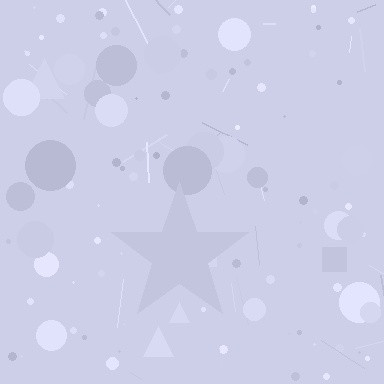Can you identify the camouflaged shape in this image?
The camouflaged shape is a star.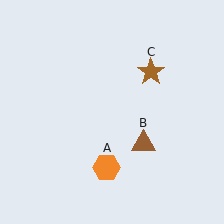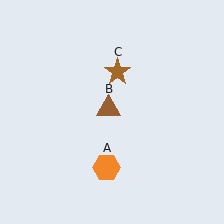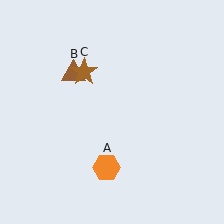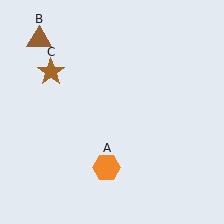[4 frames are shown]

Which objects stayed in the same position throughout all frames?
Orange hexagon (object A) remained stationary.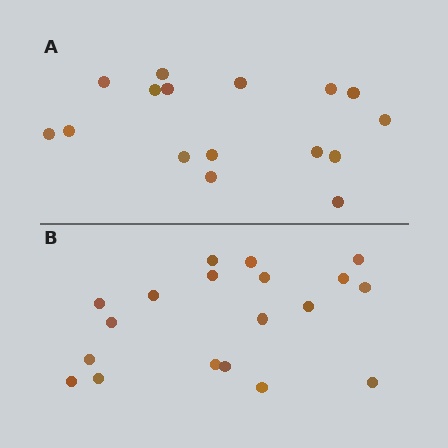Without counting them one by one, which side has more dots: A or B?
Region B (the bottom region) has more dots.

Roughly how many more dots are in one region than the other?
Region B has just a few more — roughly 2 or 3 more dots than region A.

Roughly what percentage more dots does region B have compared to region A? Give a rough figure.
About 20% more.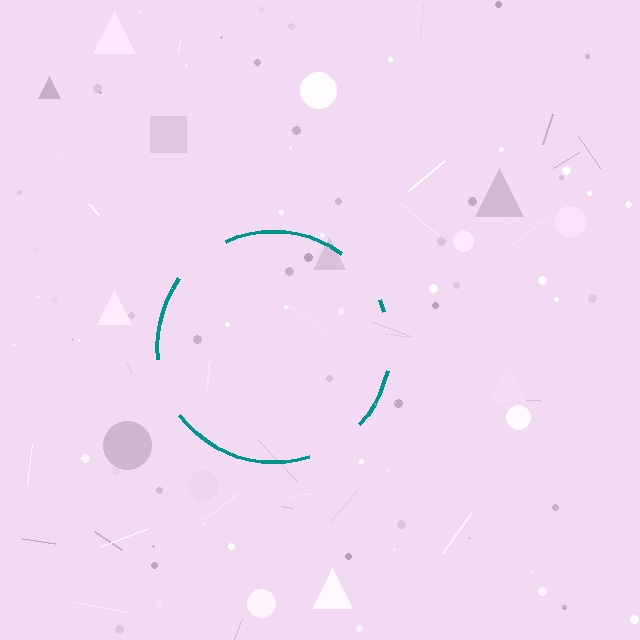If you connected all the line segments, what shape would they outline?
They would outline a circle.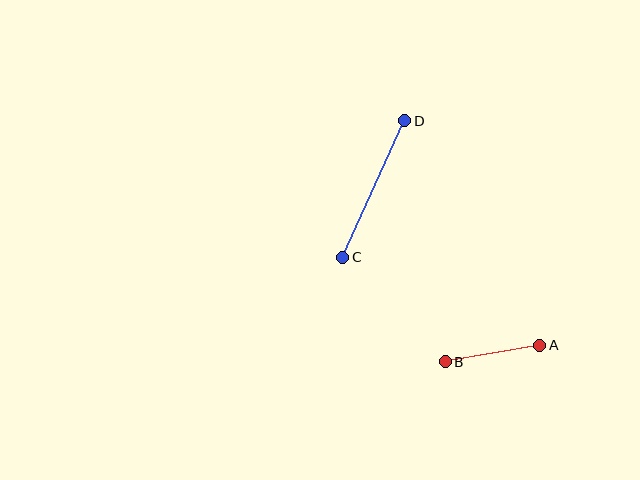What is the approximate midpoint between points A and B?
The midpoint is at approximately (493, 353) pixels.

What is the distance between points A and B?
The distance is approximately 96 pixels.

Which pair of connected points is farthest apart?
Points C and D are farthest apart.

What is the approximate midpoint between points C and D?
The midpoint is at approximately (374, 189) pixels.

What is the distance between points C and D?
The distance is approximately 150 pixels.